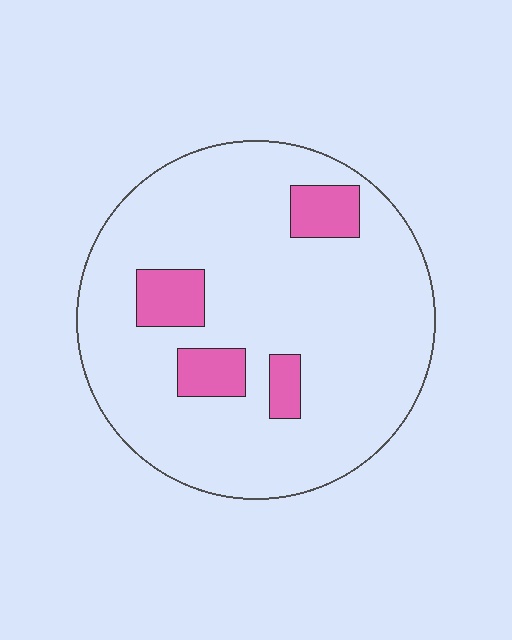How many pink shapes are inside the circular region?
4.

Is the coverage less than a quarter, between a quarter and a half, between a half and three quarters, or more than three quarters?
Less than a quarter.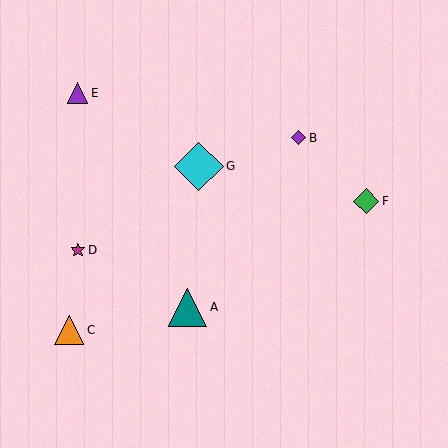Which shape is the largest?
The cyan diamond (labeled G) is the largest.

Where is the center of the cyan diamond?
The center of the cyan diamond is at (199, 166).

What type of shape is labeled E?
Shape E is a purple triangle.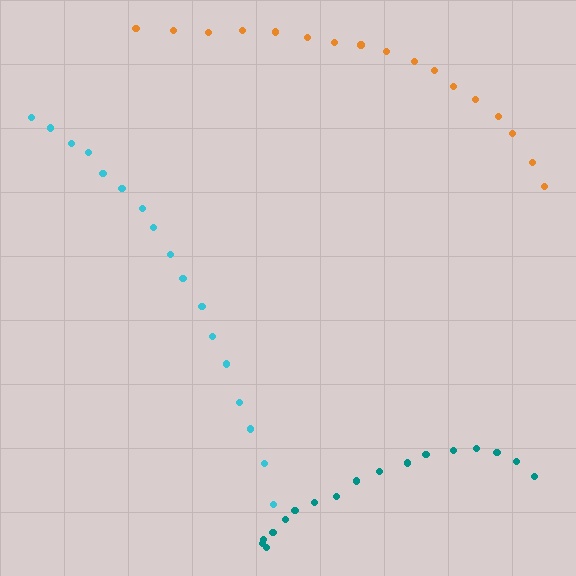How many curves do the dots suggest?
There are 3 distinct paths.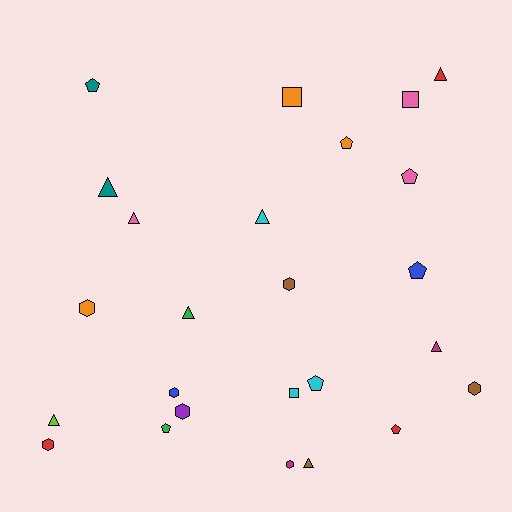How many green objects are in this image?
There are 2 green objects.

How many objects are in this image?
There are 25 objects.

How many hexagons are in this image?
There are 7 hexagons.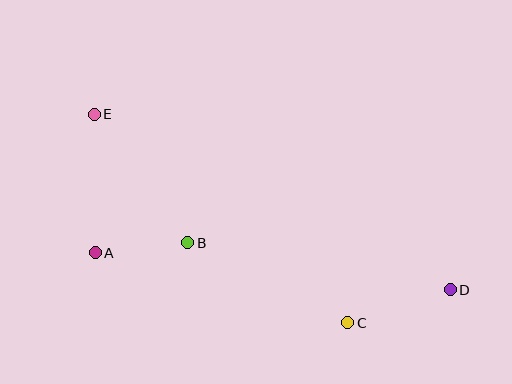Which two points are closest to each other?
Points A and B are closest to each other.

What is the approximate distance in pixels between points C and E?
The distance between C and E is approximately 328 pixels.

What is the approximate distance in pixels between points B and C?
The distance between B and C is approximately 179 pixels.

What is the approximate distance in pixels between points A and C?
The distance between A and C is approximately 262 pixels.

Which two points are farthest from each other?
Points D and E are farthest from each other.